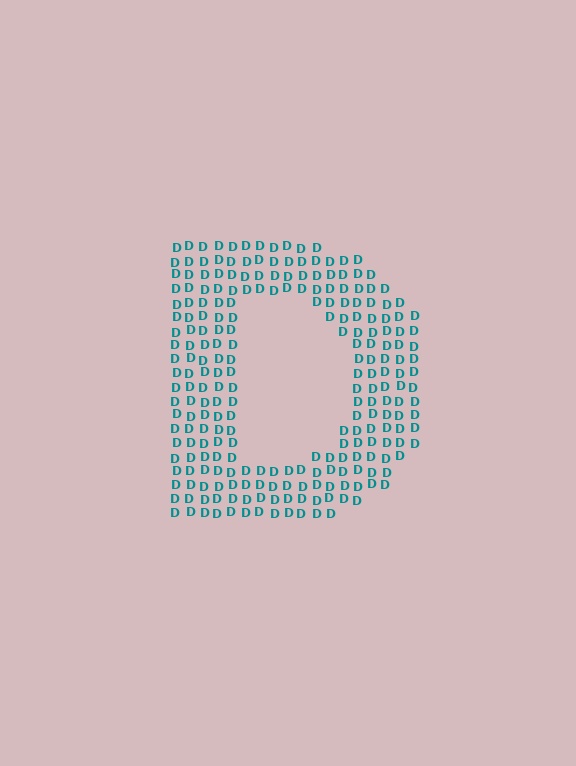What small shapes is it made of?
It is made of small letter D's.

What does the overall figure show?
The overall figure shows the letter D.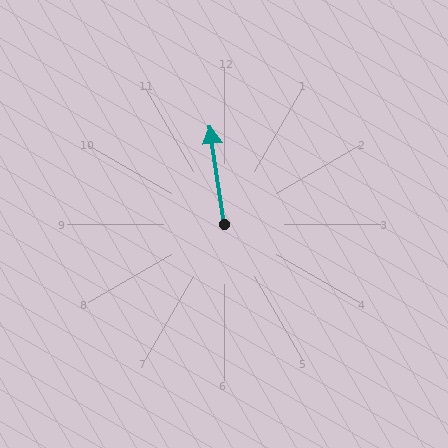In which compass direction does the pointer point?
North.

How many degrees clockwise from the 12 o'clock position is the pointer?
Approximately 352 degrees.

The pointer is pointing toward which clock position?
Roughly 12 o'clock.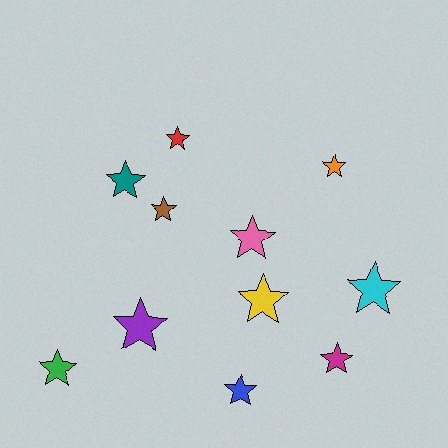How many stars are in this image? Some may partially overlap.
There are 11 stars.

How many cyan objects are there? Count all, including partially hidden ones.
There is 1 cyan object.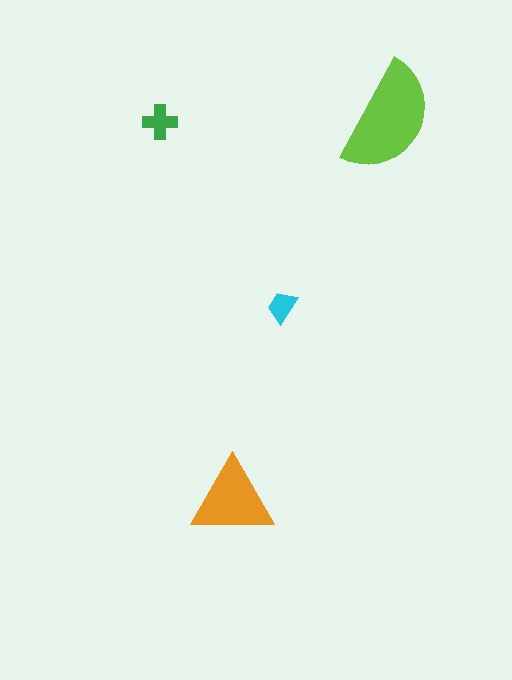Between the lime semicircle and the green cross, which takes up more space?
The lime semicircle.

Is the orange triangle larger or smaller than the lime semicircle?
Smaller.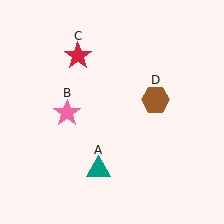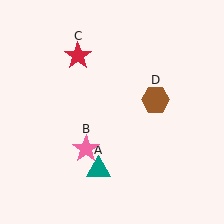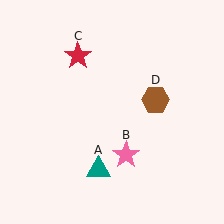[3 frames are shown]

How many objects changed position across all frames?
1 object changed position: pink star (object B).